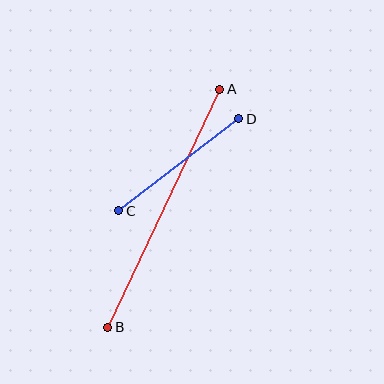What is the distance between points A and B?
The distance is approximately 263 pixels.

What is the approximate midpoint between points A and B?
The midpoint is at approximately (164, 208) pixels.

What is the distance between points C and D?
The distance is approximately 151 pixels.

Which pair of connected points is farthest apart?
Points A and B are farthest apart.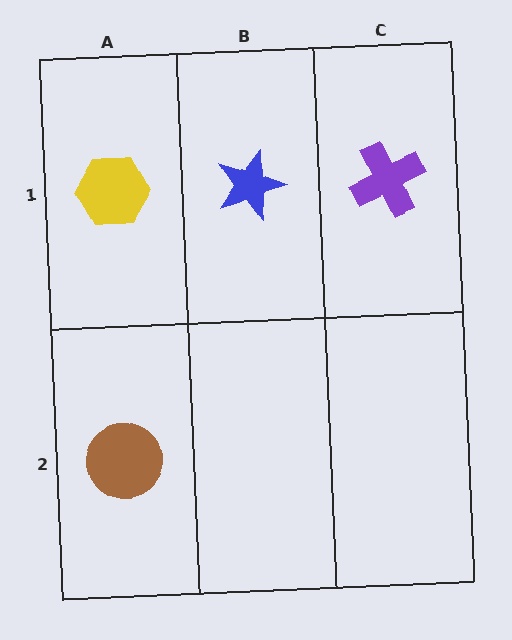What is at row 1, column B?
A blue star.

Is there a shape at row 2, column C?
No, that cell is empty.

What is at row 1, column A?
A yellow hexagon.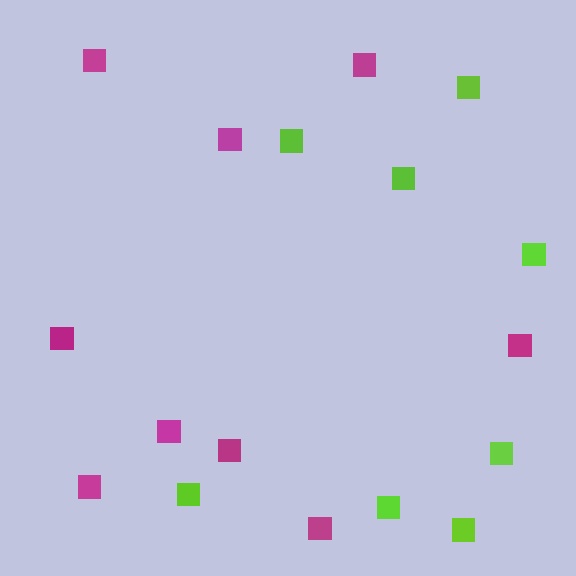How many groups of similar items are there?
There are 2 groups: one group of lime squares (8) and one group of magenta squares (9).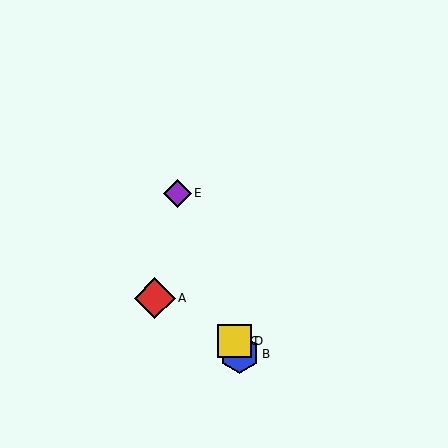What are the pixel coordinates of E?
Object E is at (177, 193).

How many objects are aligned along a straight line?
4 objects (B, C, D, E) are aligned along a straight line.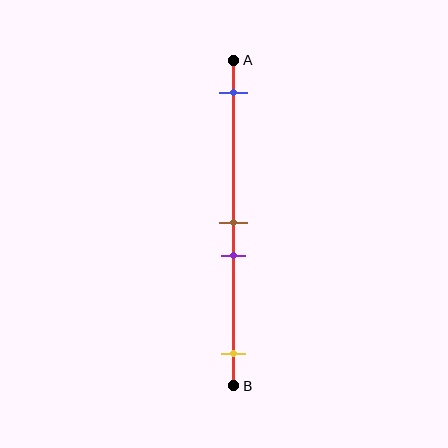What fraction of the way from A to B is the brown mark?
The brown mark is approximately 50% (0.5) of the way from A to B.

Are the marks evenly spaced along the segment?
No, the marks are not evenly spaced.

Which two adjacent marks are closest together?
The brown and purple marks are the closest adjacent pair.